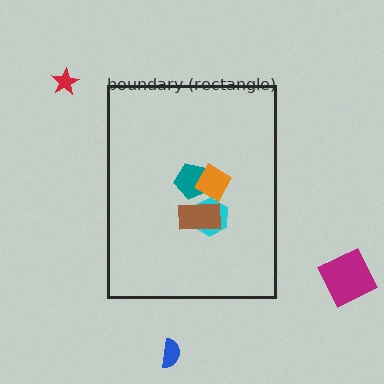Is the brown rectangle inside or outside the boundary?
Inside.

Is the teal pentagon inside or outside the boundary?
Inside.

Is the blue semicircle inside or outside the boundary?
Outside.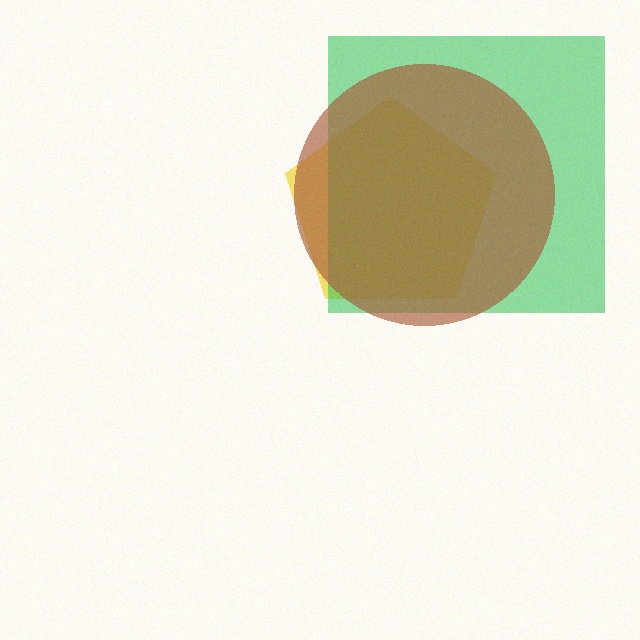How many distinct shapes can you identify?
There are 3 distinct shapes: a yellow pentagon, a green square, a brown circle.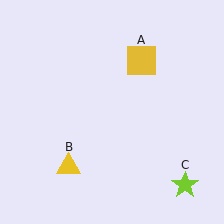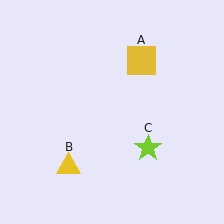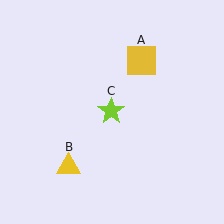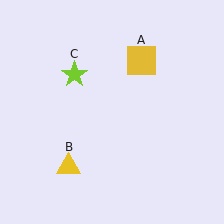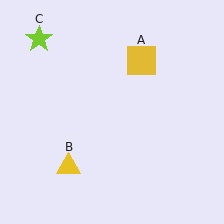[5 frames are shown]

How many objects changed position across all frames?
1 object changed position: lime star (object C).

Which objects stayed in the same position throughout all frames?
Yellow square (object A) and yellow triangle (object B) remained stationary.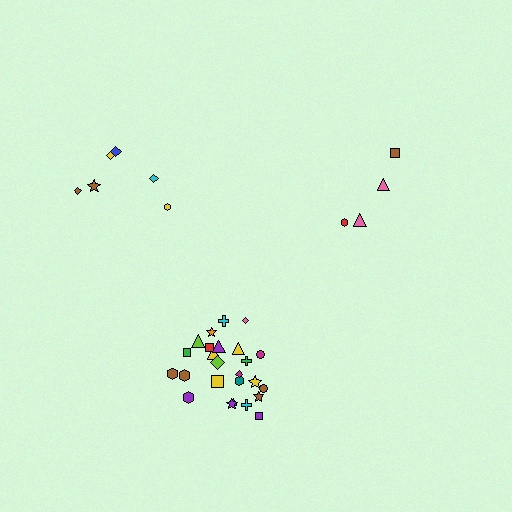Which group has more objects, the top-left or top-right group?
The top-left group.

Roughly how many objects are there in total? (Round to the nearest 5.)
Roughly 35 objects in total.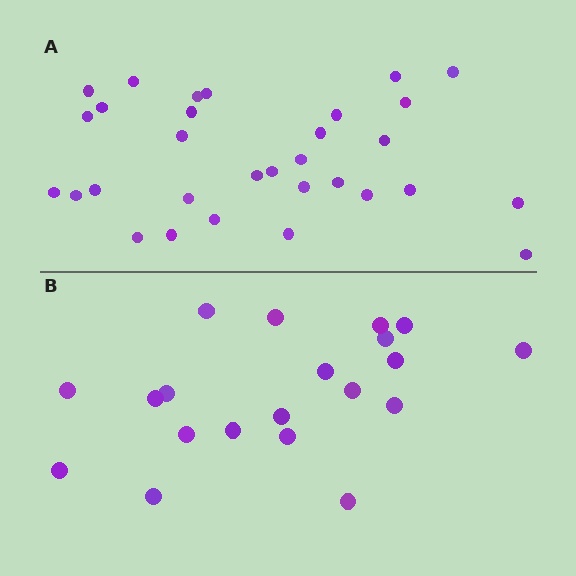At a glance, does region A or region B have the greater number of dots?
Region A (the top region) has more dots.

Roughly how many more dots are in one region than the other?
Region A has roughly 12 or so more dots than region B.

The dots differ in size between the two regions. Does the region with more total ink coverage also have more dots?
No. Region B has more total ink coverage because its dots are larger, but region A actually contains more individual dots. Total area can be misleading — the number of items is what matters here.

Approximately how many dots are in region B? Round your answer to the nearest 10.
About 20 dots.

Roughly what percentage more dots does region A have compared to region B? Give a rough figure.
About 55% more.